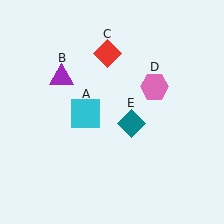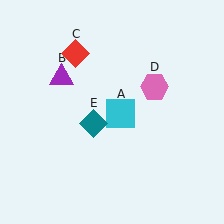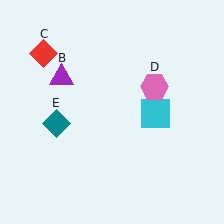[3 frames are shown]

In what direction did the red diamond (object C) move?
The red diamond (object C) moved left.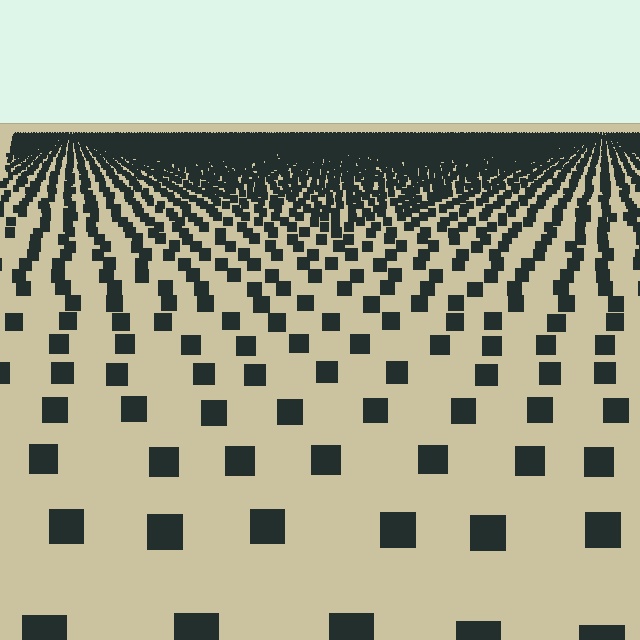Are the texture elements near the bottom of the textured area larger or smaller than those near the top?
Larger. Near the bottom, elements are closer to the viewer and appear at a bigger on-screen size.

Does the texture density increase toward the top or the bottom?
Density increases toward the top.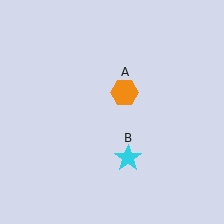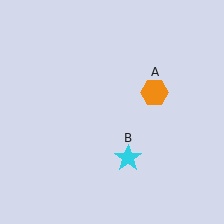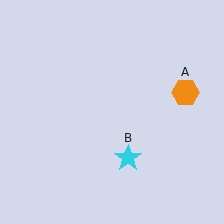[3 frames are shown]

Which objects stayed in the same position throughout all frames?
Cyan star (object B) remained stationary.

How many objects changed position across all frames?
1 object changed position: orange hexagon (object A).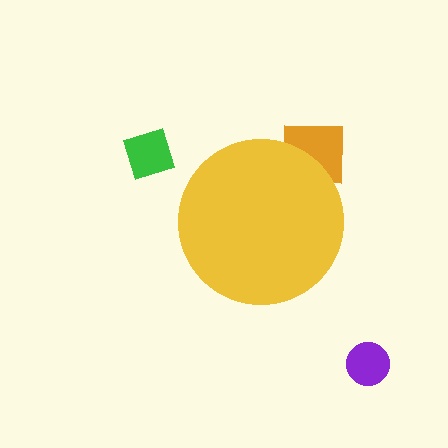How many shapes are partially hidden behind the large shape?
1 shape is partially hidden.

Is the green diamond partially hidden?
No, the green diamond is fully visible.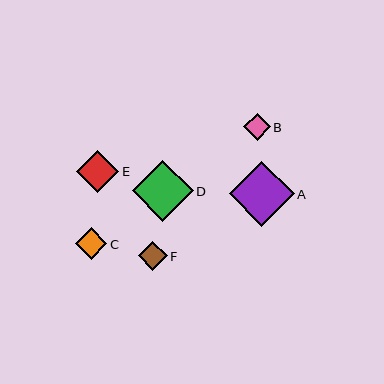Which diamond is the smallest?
Diamond B is the smallest with a size of approximately 26 pixels.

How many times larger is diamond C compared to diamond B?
Diamond C is approximately 1.2 times the size of diamond B.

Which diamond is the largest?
Diamond A is the largest with a size of approximately 65 pixels.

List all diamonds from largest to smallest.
From largest to smallest: A, D, E, C, F, B.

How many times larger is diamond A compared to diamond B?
Diamond A is approximately 2.5 times the size of diamond B.